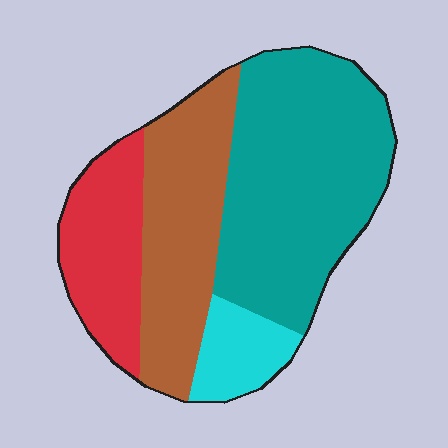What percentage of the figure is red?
Red covers roughly 20% of the figure.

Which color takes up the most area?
Teal, at roughly 45%.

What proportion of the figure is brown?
Brown covers roughly 25% of the figure.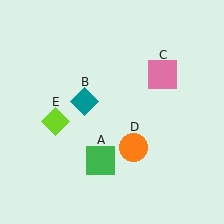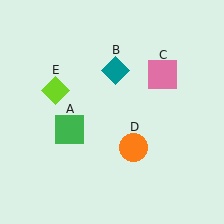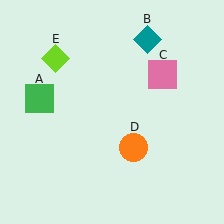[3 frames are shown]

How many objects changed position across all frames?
3 objects changed position: green square (object A), teal diamond (object B), lime diamond (object E).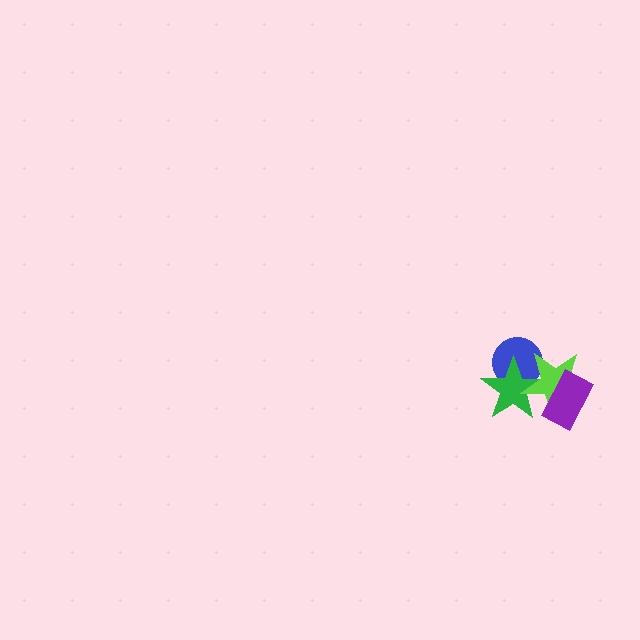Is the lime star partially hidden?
Yes, it is partially covered by another shape.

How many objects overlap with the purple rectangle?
1 object overlaps with the purple rectangle.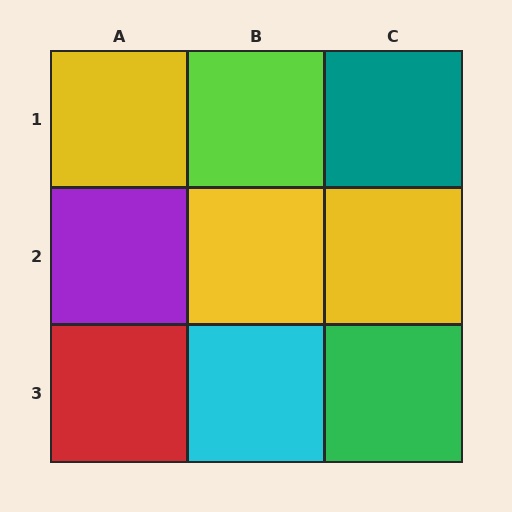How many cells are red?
1 cell is red.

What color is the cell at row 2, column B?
Yellow.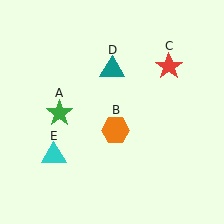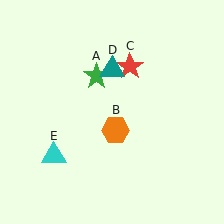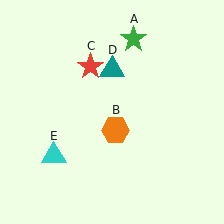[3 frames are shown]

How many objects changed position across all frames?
2 objects changed position: green star (object A), red star (object C).